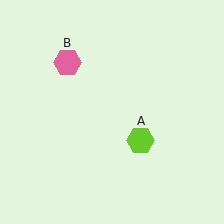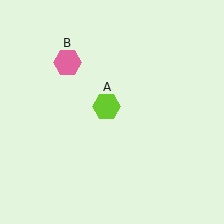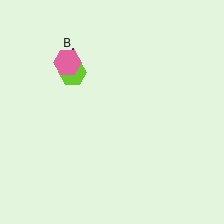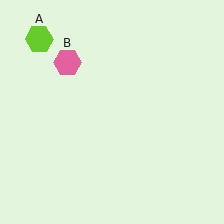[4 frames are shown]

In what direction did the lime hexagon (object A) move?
The lime hexagon (object A) moved up and to the left.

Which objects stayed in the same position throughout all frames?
Pink hexagon (object B) remained stationary.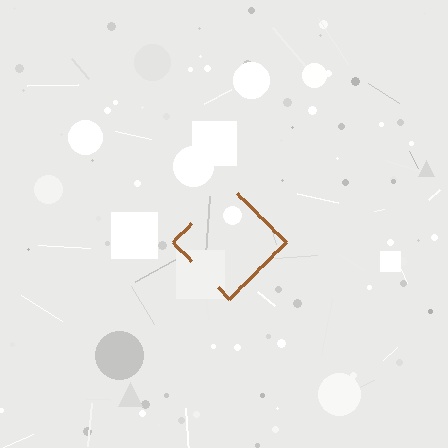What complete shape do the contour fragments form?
The contour fragments form a diamond.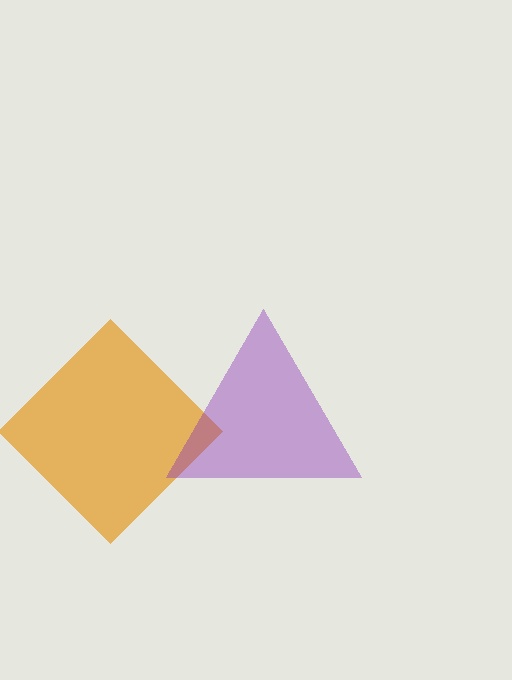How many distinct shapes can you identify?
There are 2 distinct shapes: an orange diamond, a purple triangle.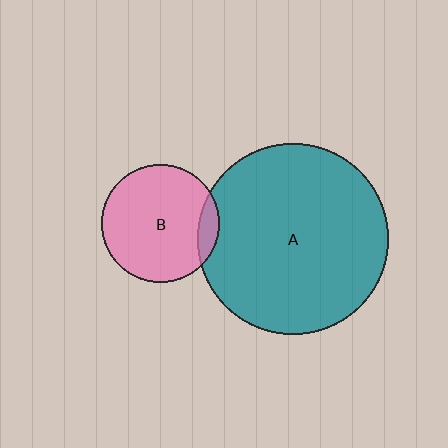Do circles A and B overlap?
Yes.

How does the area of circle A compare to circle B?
Approximately 2.6 times.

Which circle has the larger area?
Circle A (teal).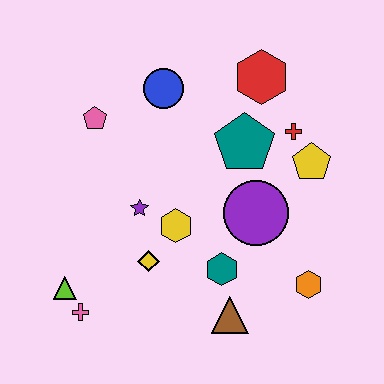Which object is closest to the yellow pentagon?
The red cross is closest to the yellow pentagon.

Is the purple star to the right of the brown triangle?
No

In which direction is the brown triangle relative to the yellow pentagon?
The brown triangle is below the yellow pentagon.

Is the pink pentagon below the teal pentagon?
No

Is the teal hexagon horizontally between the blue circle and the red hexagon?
Yes